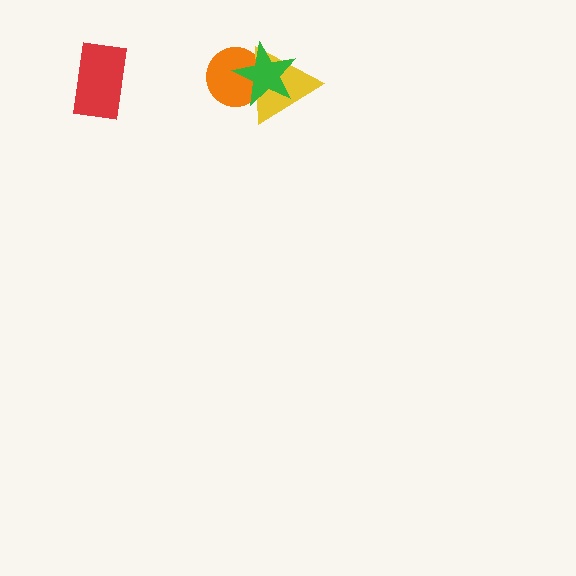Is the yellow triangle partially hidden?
Yes, it is partially covered by another shape.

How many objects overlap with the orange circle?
2 objects overlap with the orange circle.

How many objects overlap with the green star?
2 objects overlap with the green star.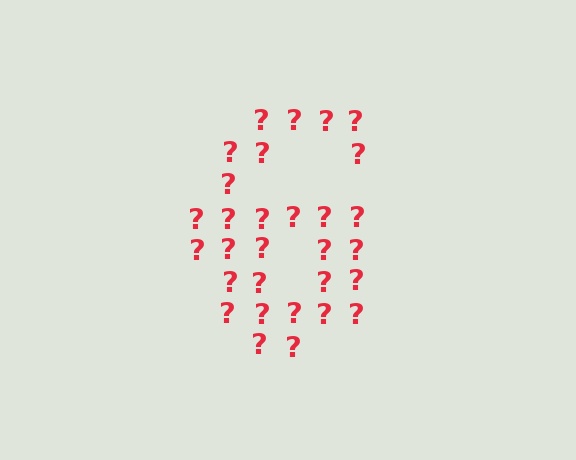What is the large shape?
The large shape is the digit 6.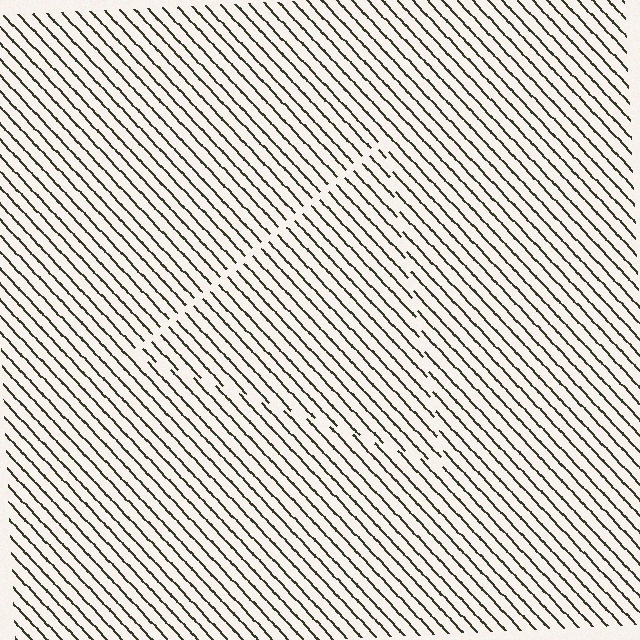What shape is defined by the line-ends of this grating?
An illusory triangle. The interior of the shape contains the same grating, shifted by half a period — the contour is defined by the phase discontinuity where line-ends from the inner and outer gratings abut.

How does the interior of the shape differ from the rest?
The interior of the shape contains the same grating, shifted by half a period — the contour is defined by the phase discontinuity where line-ends from the inner and outer gratings abut.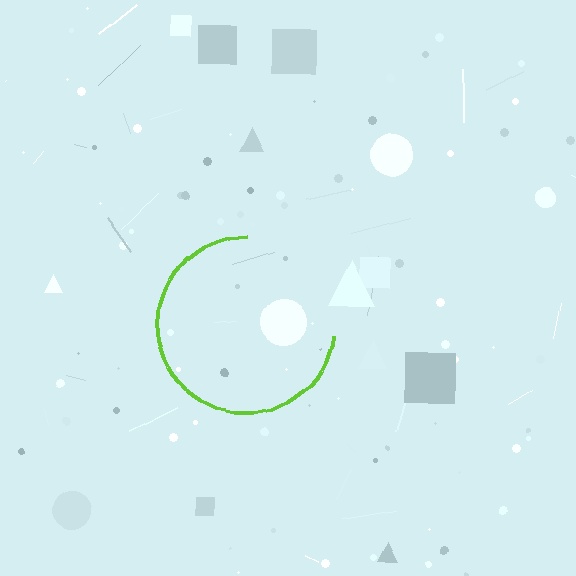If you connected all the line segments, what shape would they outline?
They would outline a circle.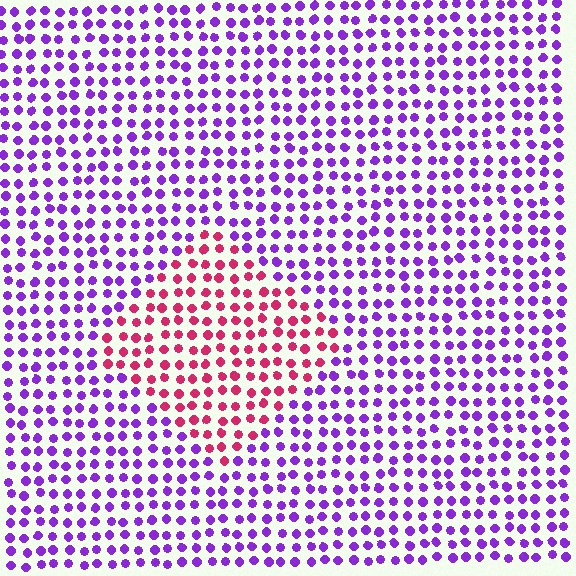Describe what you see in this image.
The image is filled with small purple elements in a uniform arrangement. A diamond-shaped region is visible where the elements are tinted to a slightly different hue, forming a subtle color boundary.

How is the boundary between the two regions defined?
The boundary is defined purely by a slight shift in hue (about 62 degrees). Spacing, size, and orientation are identical on both sides.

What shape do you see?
I see a diamond.